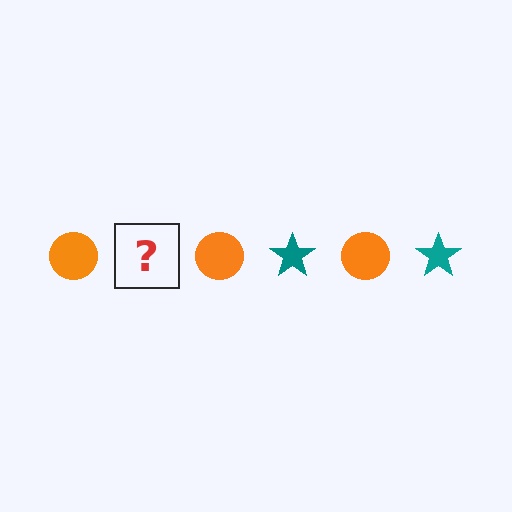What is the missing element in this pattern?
The missing element is a teal star.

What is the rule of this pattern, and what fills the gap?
The rule is that the pattern alternates between orange circle and teal star. The gap should be filled with a teal star.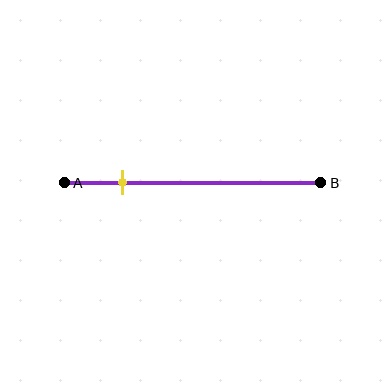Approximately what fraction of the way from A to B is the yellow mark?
The yellow mark is approximately 25% of the way from A to B.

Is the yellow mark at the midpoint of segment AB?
No, the mark is at about 25% from A, not at the 50% midpoint.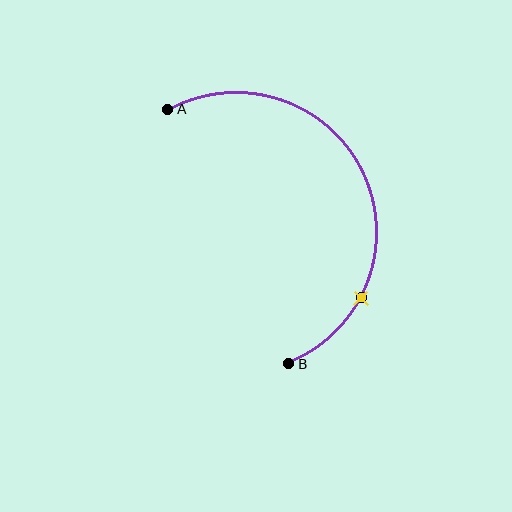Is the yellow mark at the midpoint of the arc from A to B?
No. The yellow mark lies on the arc but is closer to endpoint B. The arc midpoint would be at the point on the curve equidistant along the arc from both A and B.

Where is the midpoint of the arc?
The arc midpoint is the point on the curve farthest from the straight line joining A and B. It sits to the right of that line.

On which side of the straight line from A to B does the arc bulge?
The arc bulges to the right of the straight line connecting A and B.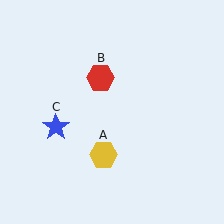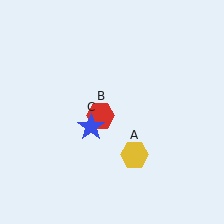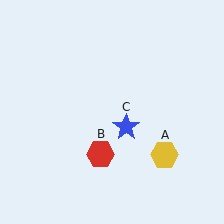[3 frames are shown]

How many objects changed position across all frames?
3 objects changed position: yellow hexagon (object A), red hexagon (object B), blue star (object C).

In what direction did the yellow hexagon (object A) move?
The yellow hexagon (object A) moved right.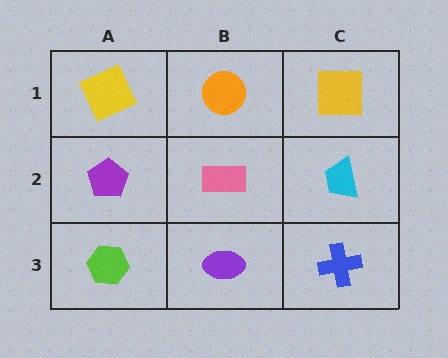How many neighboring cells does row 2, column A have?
3.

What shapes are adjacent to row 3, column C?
A cyan trapezoid (row 2, column C), a purple ellipse (row 3, column B).